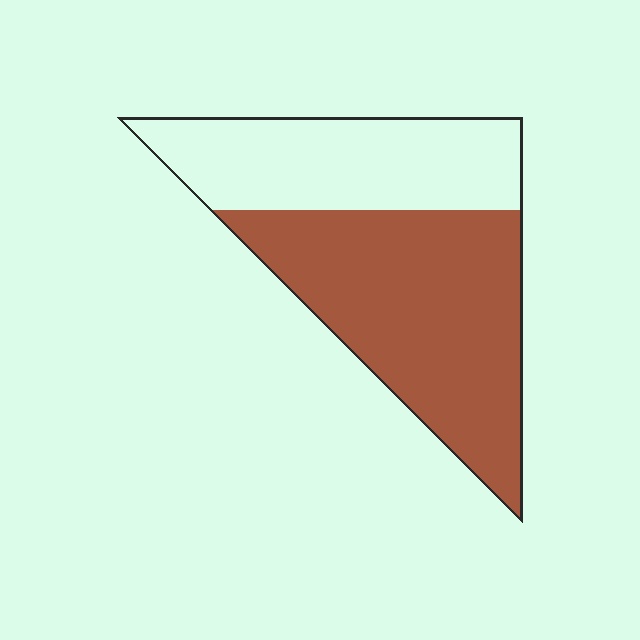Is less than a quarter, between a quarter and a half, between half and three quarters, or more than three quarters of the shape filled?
Between half and three quarters.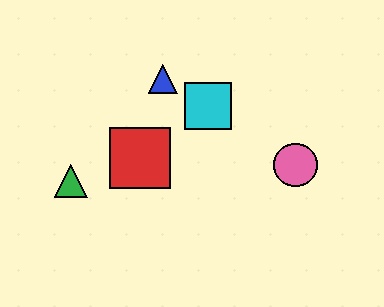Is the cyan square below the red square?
No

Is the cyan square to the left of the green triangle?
No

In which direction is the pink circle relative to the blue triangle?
The pink circle is to the right of the blue triangle.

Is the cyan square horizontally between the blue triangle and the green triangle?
No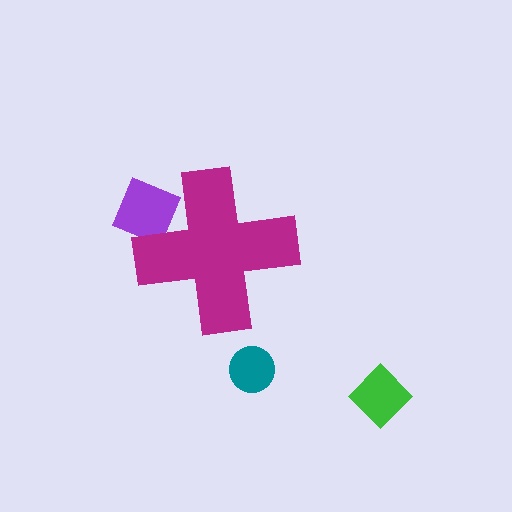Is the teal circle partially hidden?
No, the teal circle is fully visible.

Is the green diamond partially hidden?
No, the green diamond is fully visible.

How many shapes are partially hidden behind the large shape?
1 shape is partially hidden.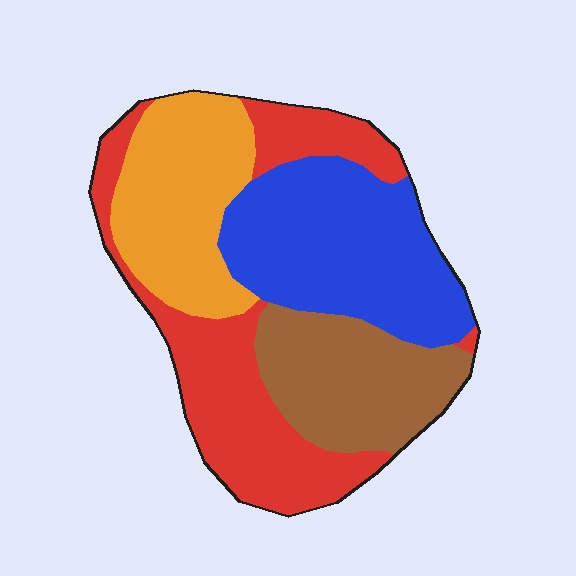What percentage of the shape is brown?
Brown covers roughly 20% of the shape.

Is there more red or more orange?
Red.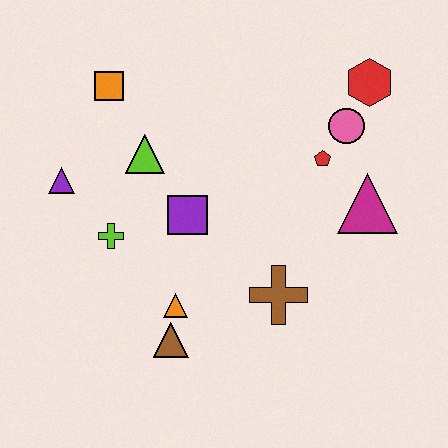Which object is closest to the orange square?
The lime triangle is closest to the orange square.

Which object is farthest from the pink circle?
The purple triangle is farthest from the pink circle.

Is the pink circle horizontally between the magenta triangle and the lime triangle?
Yes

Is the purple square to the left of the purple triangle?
No